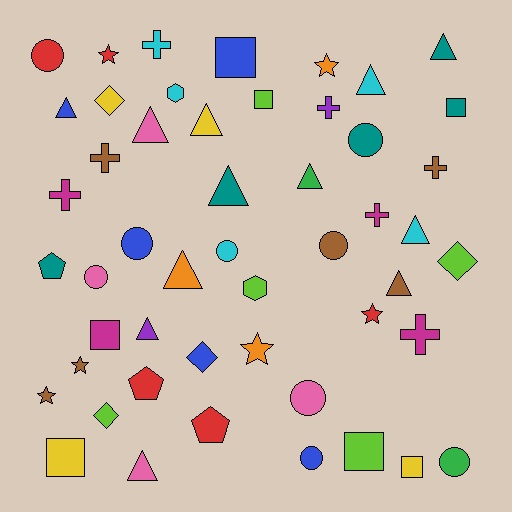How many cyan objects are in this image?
There are 5 cyan objects.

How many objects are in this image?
There are 50 objects.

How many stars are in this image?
There are 6 stars.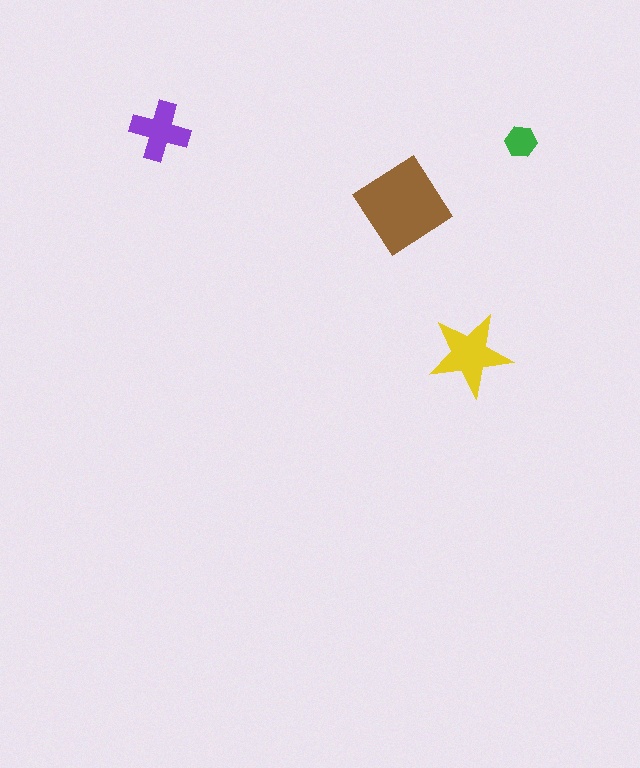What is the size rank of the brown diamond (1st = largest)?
1st.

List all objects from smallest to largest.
The green hexagon, the purple cross, the yellow star, the brown diamond.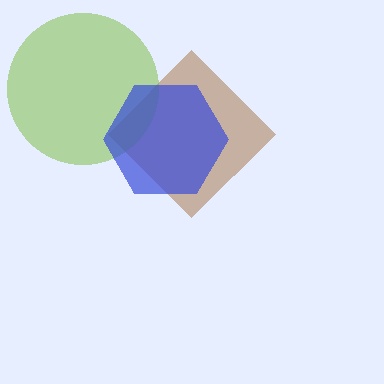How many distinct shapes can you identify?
There are 3 distinct shapes: a brown diamond, a lime circle, a blue hexagon.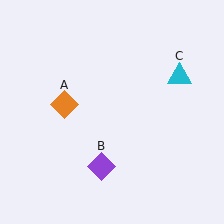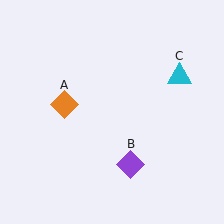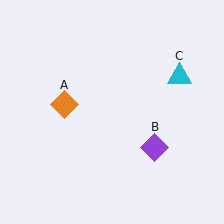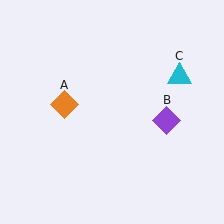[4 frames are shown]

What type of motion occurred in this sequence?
The purple diamond (object B) rotated counterclockwise around the center of the scene.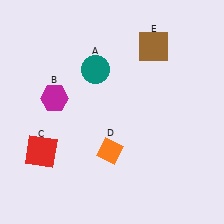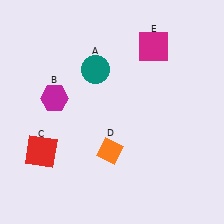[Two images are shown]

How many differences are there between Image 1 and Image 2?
There is 1 difference between the two images.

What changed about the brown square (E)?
In Image 1, E is brown. In Image 2, it changed to magenta.